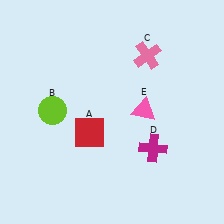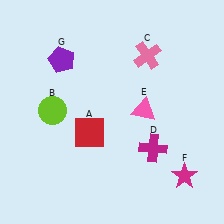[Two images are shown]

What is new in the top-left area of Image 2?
A purple pentagon (G) was added in the top-left area of Image 2.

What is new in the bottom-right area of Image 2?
A magenta star (F) was added in the bottom-right area of Image 2.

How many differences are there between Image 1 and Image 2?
There are 2 differences between the two images.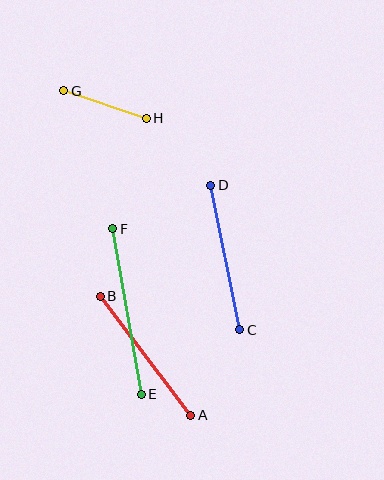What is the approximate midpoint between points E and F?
The midpoint is at approximately (127, 312) pixels.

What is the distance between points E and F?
The distance is approximately 168 pixels.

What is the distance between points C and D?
The distance is approximately 147 pixels.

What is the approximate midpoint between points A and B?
The midpoint is at approximately (146, 356) pixels.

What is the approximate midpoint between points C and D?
The midpoint is at approximately (225, 257) pixels.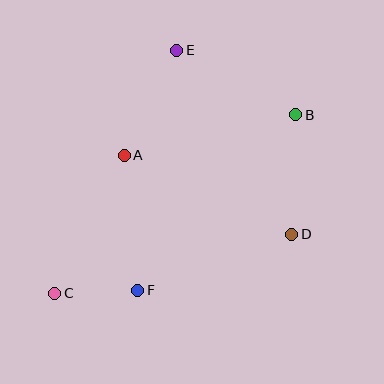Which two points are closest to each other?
Points C and F are closest to each other.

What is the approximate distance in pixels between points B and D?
The distance between B and D is approximately 120 pixels.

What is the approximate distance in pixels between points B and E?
The distance between B and E is approximately 135 pixels.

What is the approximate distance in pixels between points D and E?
The distance between D and E is approximately 217 pixels.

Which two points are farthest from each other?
Points B and C are farthest from each other.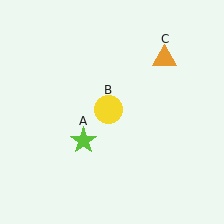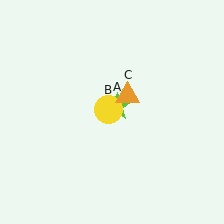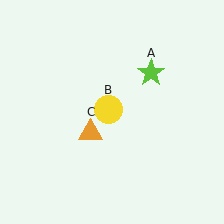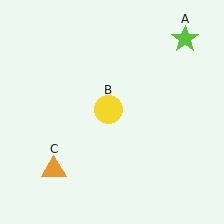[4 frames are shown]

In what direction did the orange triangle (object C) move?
The orange triangle (object C) moved down and to the left.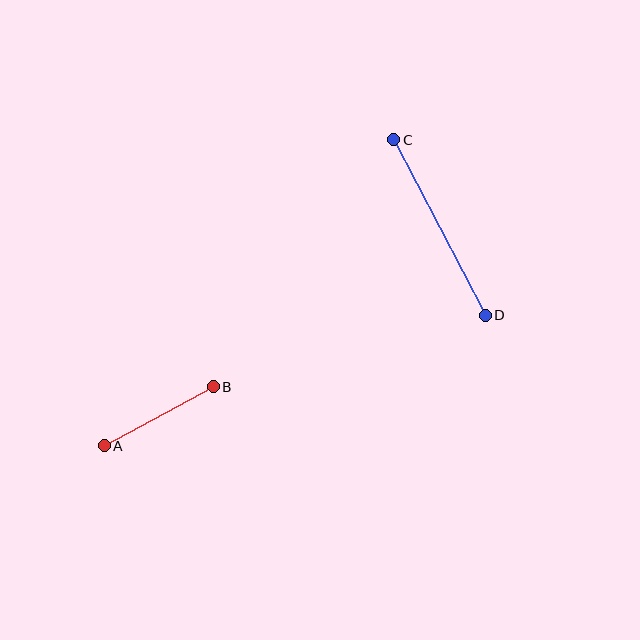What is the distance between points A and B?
The distance is approximately 124 pixels.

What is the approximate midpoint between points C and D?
The midpoint is at approximately (440, 228) pixels.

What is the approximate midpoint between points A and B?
The midpoint is at approximately (159, 416) pixels.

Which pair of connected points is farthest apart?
Points C and D are farthest apart.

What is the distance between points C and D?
The distance is approximately 198 pixels.